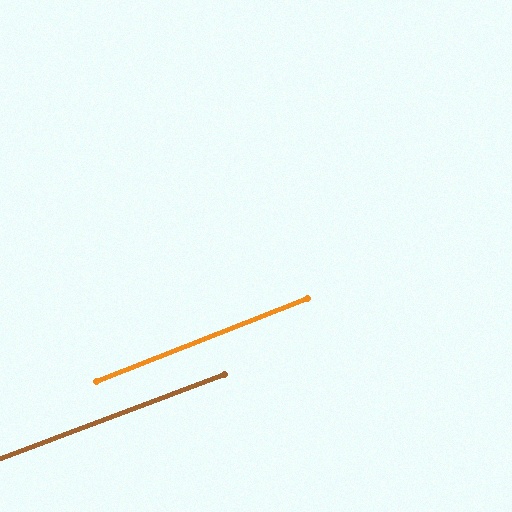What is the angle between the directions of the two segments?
Approximately 1 degree.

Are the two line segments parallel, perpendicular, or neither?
Parallel — their directions differ by only 0.9°.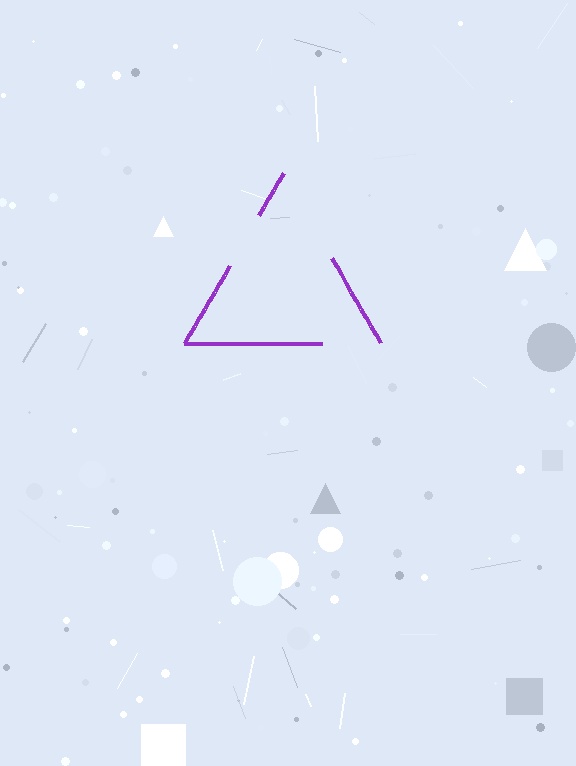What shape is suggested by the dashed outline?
The dashed outline suggests a triangle.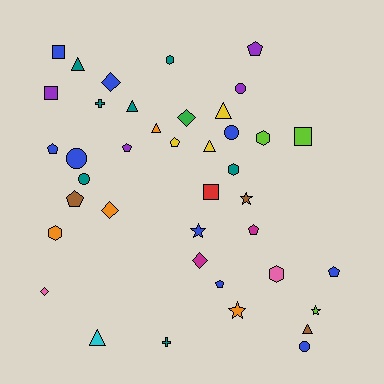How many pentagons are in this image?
There are 8 pentagons.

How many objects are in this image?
There are 40 objects.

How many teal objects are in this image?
There are 7 teal objects.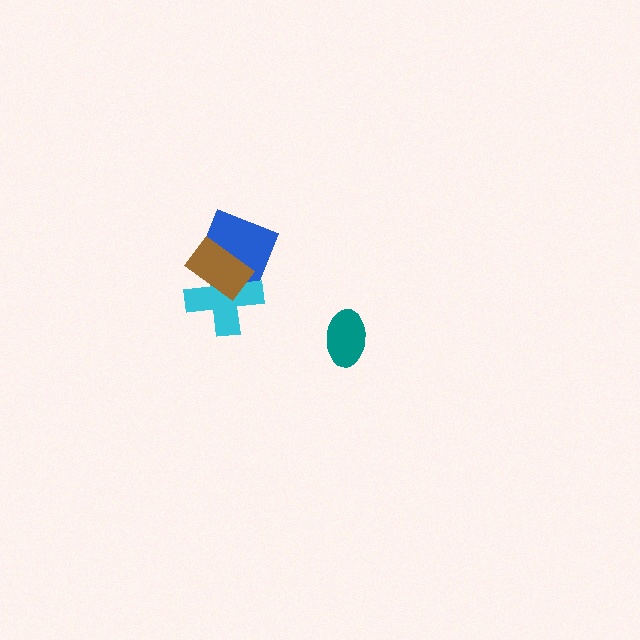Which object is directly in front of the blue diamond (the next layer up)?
The cyan cross is directly in front of the blue diamond.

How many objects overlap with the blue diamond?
2 objects overlap with the blue diamond.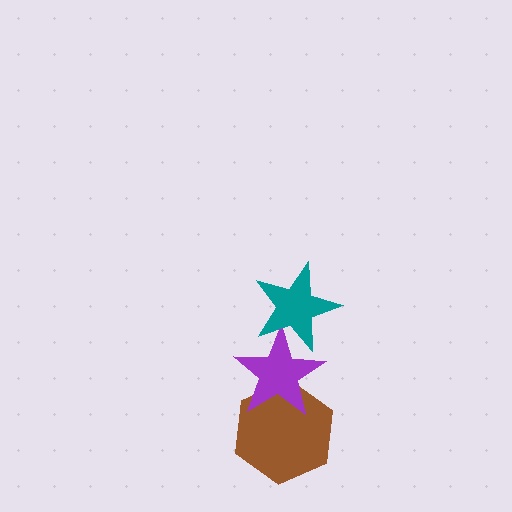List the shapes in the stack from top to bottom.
From top to bottom: the teal star, the purple star, the brown hexagon.